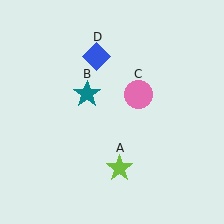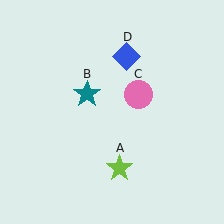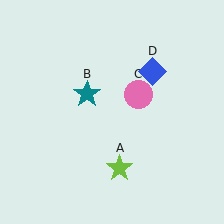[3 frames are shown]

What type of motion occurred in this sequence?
The blue diamond (object D) rotated clockwise around the center of the scene.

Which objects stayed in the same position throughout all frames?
Lime star (object A) and teal star (object B) and pink circle (object C) remained stationary.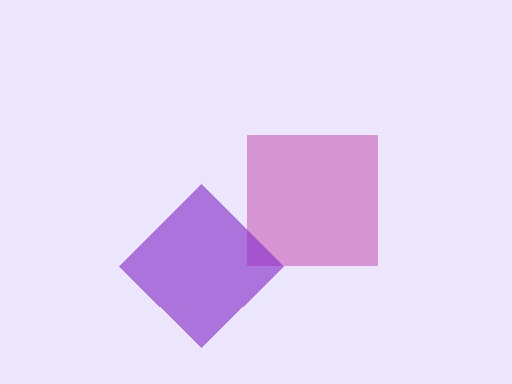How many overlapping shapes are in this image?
There are 2 overlapping shapes in the image.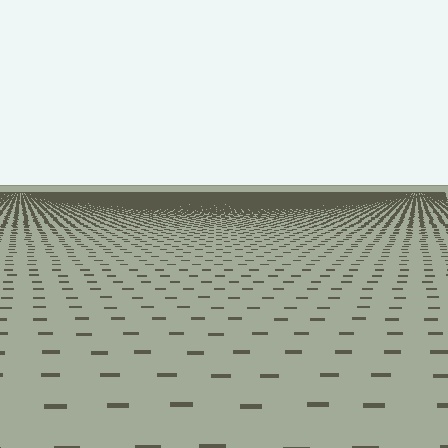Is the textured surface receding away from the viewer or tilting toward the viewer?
The surface is receding away from the viewer. Texture elements get smaller and denser toward the top.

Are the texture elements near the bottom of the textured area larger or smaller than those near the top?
Larger. Near the bottom, elements are closer to the viewer and appear at a bigger on-screen size.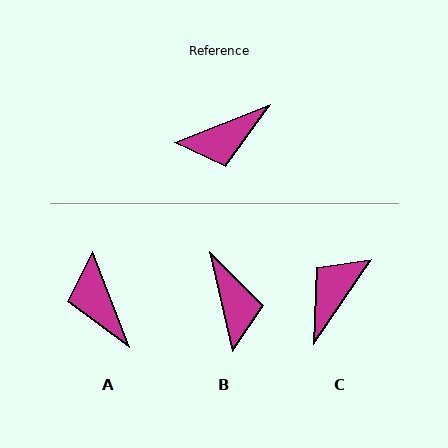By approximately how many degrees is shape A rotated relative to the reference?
Approximately 91 degrees clockwise.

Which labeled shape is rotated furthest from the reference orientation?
C, about 147 degrees away.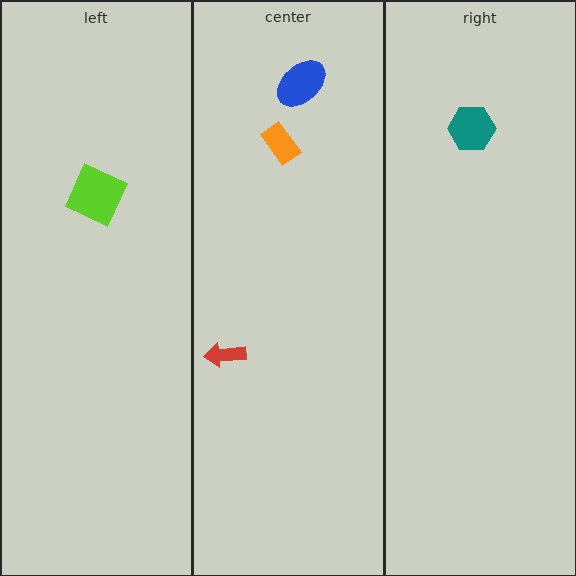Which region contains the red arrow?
The center region.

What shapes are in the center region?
The red arrow, the blue ellipse, the orange rectangle.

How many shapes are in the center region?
3.